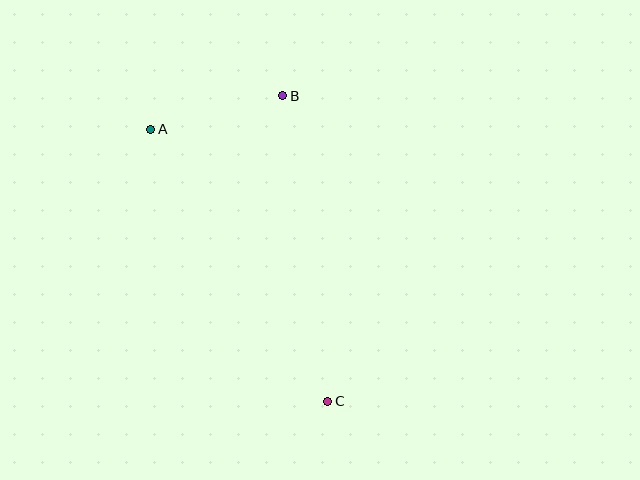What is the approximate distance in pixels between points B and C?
The distance between B and C is approximately 309 pixels.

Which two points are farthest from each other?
Points A and C are farthest from each other.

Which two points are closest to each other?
Points A and B are closest to each other.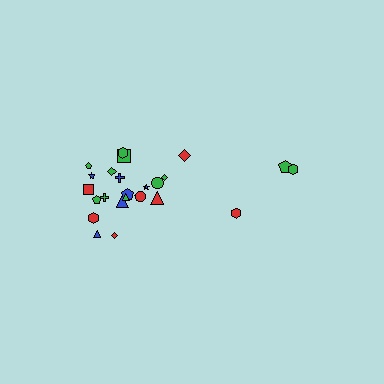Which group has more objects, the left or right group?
The left group.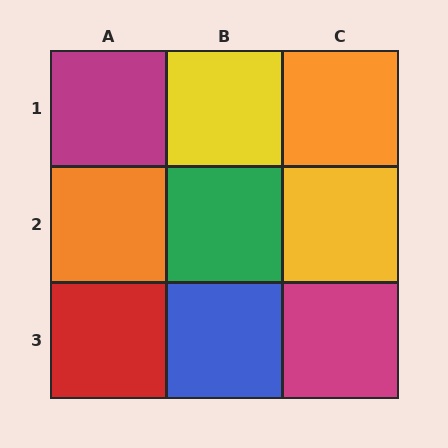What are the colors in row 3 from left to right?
Red, blue, magenta.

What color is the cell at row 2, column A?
Orange.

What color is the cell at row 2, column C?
Yellow.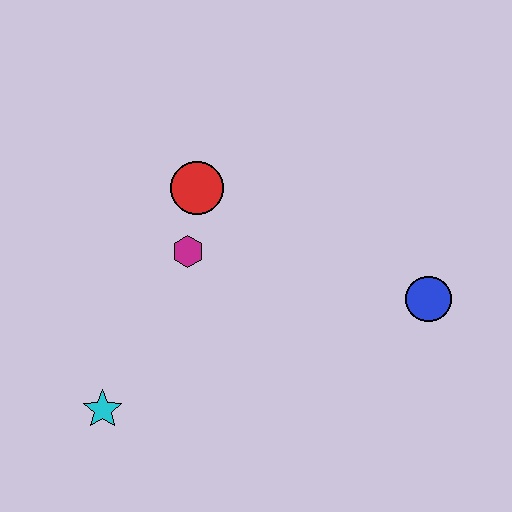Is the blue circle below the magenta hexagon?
Yes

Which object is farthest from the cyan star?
The blue circle is farthest from the cyan star.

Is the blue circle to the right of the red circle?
Yes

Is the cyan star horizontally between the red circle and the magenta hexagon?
No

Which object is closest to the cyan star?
The magenta hexagon is closest to the cyan star.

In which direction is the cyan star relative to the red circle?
The cyan star is below the red circle.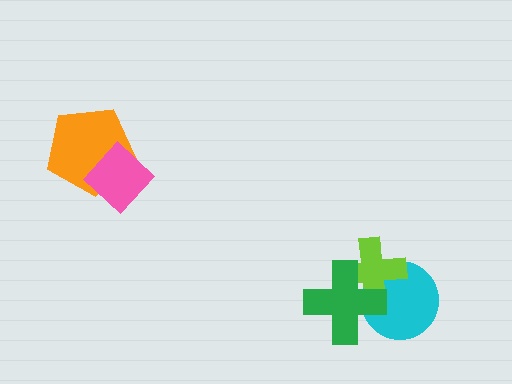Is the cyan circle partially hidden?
Yes, it is partially covered by another shape.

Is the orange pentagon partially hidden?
Yes, it is partially covered by another shape.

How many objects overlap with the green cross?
2 objects overlap with the green cross.